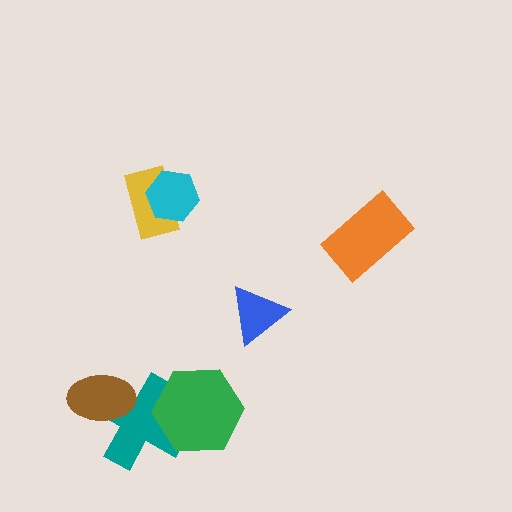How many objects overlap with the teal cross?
2 objects overlap with the teal cross.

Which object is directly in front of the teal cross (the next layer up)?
The brown ellipse is directly in front of the teal cross.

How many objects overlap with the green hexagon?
1 object overlaps with the green hexagon.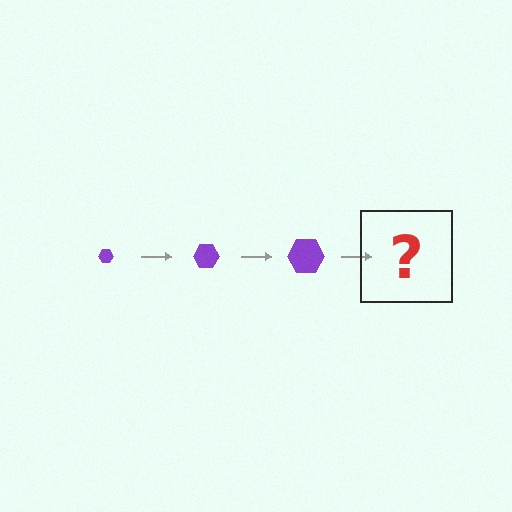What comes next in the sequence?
The next element should be a purple hexagon, larger than the previous one.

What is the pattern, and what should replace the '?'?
The pattern is that the hexagon gets progressively larger each step. The '?' should be a purple hexagon, larger than the previous one.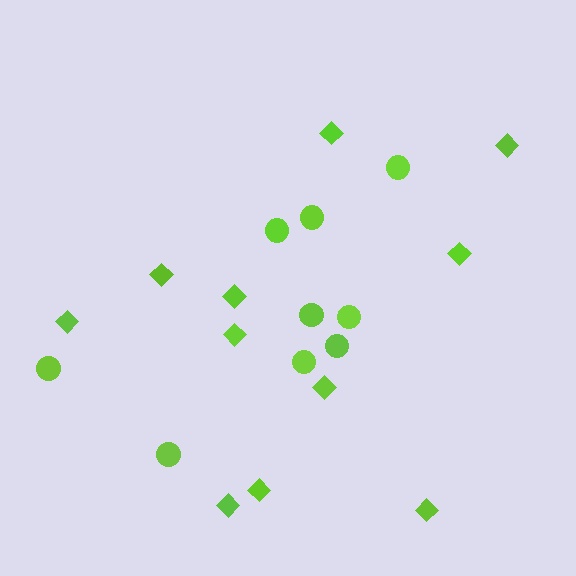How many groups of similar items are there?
There are 2 groups: one group of diamonds (11) and one group of circles (9).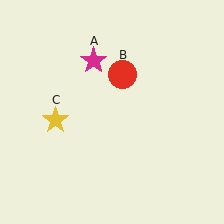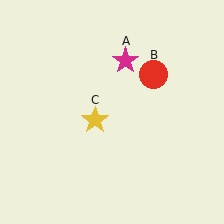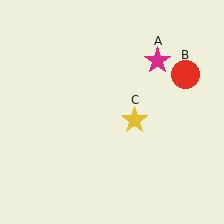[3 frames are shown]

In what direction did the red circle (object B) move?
The red circle (object B) moved right.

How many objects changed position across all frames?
3 objects changed position: magenta star (object A), red circle (object B), yellow star (object C).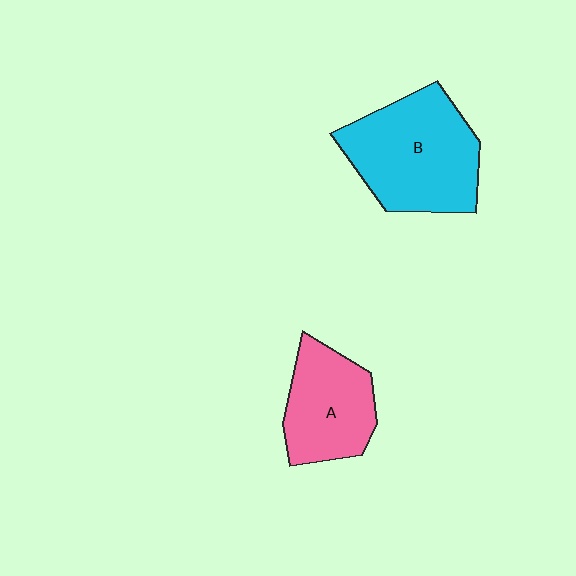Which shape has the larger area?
Shape B (cyan).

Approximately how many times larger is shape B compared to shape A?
Approximately 1.5 times.